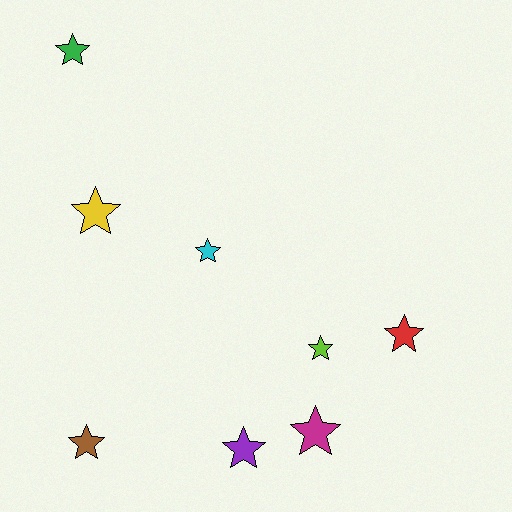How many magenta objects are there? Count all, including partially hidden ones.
There is 1 magenta object.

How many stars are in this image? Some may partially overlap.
There are 8 stars.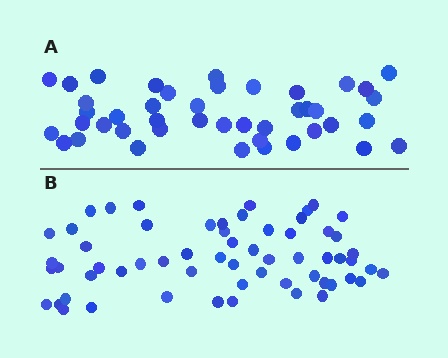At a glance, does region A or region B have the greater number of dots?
Region B (the bottom region) has more dots.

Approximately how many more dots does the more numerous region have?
Region B has approximately 15 more dots than region A.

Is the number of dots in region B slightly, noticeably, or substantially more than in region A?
Region B has noticeably more, but not dramatically so. The ratio is roughly 1.4 to 1.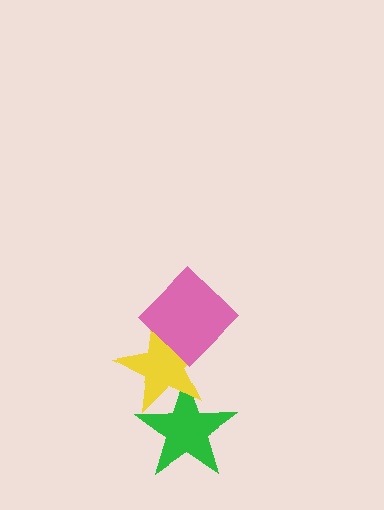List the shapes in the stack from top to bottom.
From top to bottom: the pink diamond, the yellow star, the green star.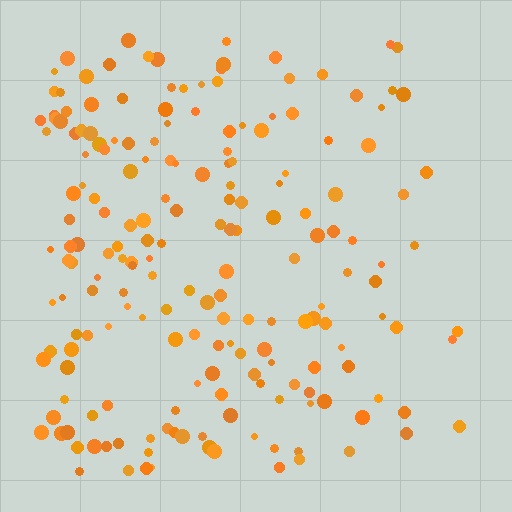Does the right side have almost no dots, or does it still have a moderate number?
Still a moderate number, just noticeably fewer than the left.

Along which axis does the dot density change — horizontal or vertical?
Horizontal.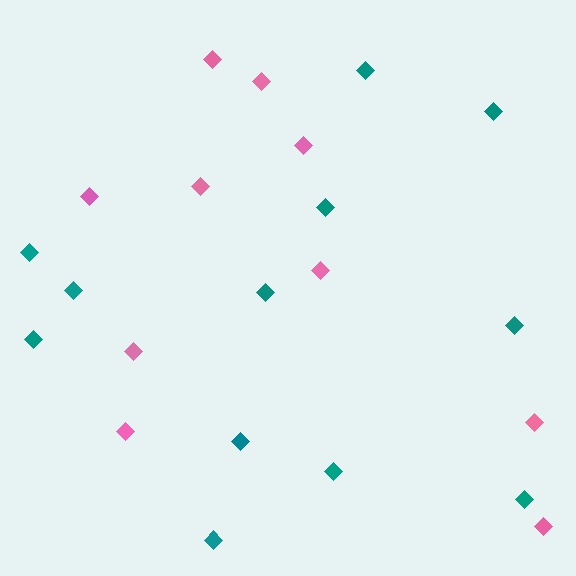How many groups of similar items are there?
There are 2 groups: one group of pink diamonds (10) and one group of teal diamonds (12).